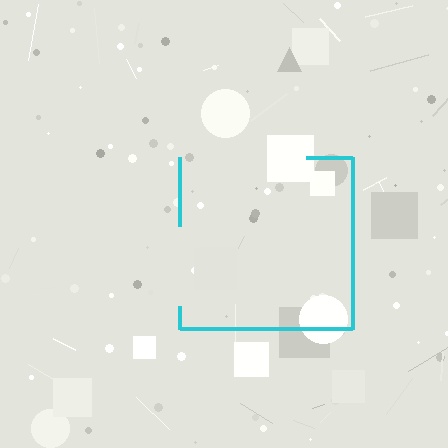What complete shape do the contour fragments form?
The contour fragments form a square.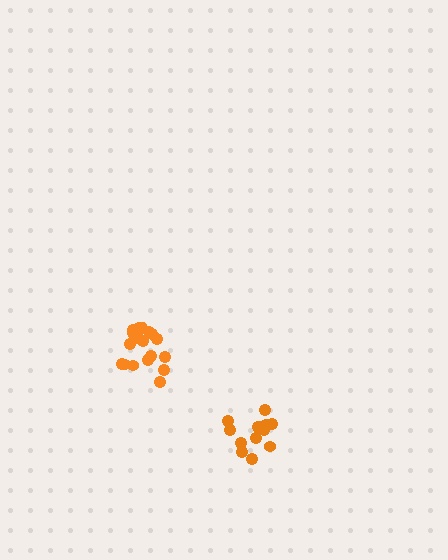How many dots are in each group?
Group 1: 13 dots, Group 2: 19 dots (32 total).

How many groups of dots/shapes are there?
There are 2 groups.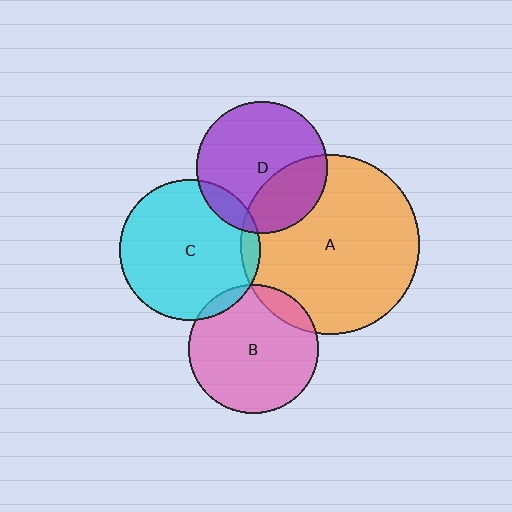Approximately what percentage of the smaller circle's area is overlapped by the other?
Approximately 10%.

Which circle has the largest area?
Circle A (orange).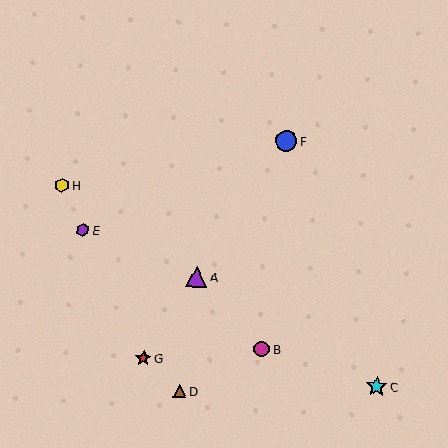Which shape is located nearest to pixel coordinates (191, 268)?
The purple triangle (labeled A) at (197, 277) is nearest to that location.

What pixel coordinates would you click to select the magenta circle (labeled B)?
Click at (262, 349) to select the magenta circle B.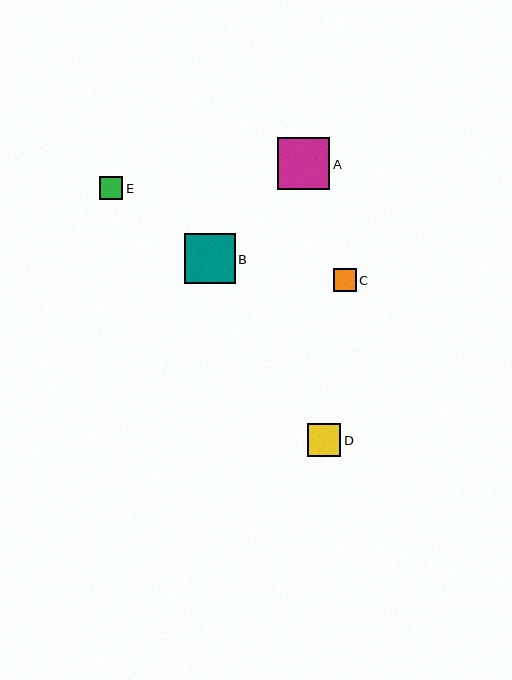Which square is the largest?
Square A is the largest with a size of approximately 52 pixels.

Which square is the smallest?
Square C is the smallest with a size of approximately 23 pixels.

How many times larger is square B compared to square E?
Square B is approximately 2.2 times the size of square E.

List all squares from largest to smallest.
From largest to smallest: A, B, D, E, C.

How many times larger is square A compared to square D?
Square A is approximately 1.6 times the size of square D.